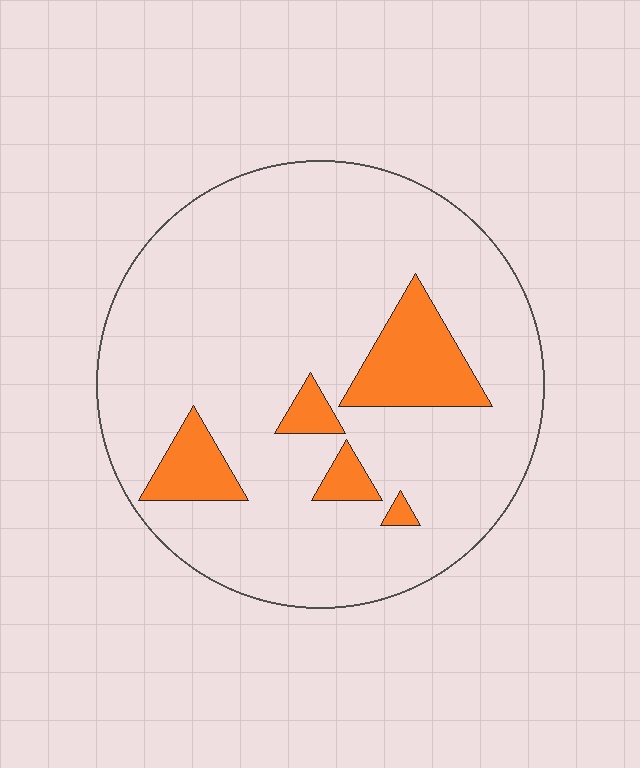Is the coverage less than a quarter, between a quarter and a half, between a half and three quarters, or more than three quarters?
Less than a quarter.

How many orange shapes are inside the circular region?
5.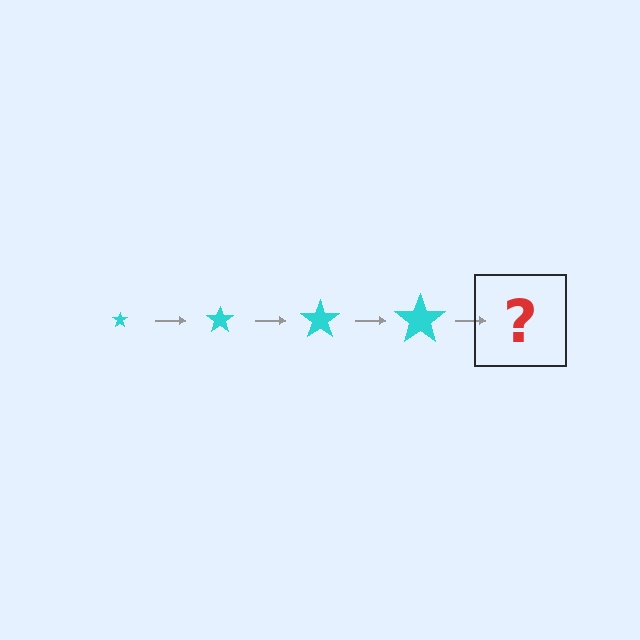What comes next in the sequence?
The next element should be a cyan star, larger than the previous one.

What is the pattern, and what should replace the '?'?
The pattern is that the star gets progressively larger each step. The '?' should be a cyan star, larger than the previous one.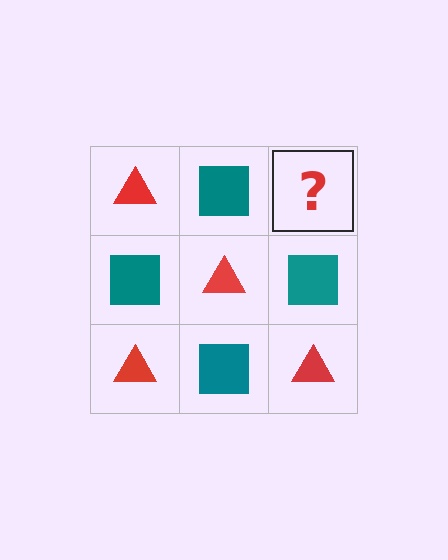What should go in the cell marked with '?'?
The missing cell should contain a red triangle.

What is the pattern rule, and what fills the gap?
The rule is that it alternates red triangle and teal square in a checkerboard pattern. The gap should be filled with a red triangle.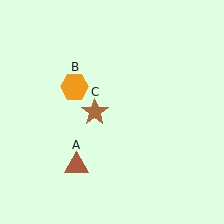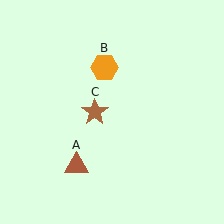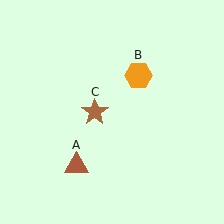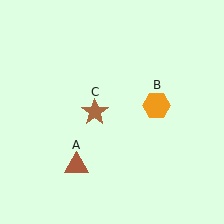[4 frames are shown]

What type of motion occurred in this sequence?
The orange hexagon (object B) rotated clockwise around the center of the scene.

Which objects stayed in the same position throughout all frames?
Brown triangle (object A) and brown star (object C) remained stationary.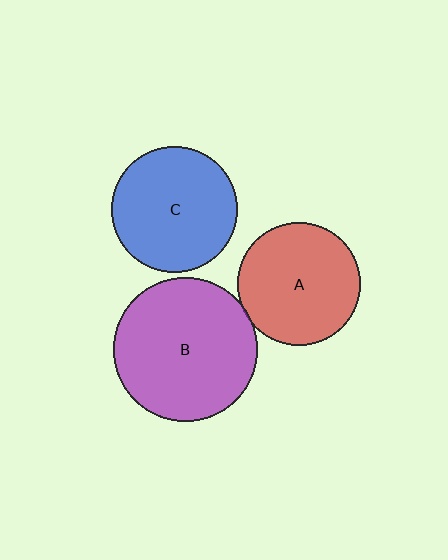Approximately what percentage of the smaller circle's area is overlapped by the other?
Approximately 5%.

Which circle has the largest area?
Circle B (purple).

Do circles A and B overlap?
Yes.